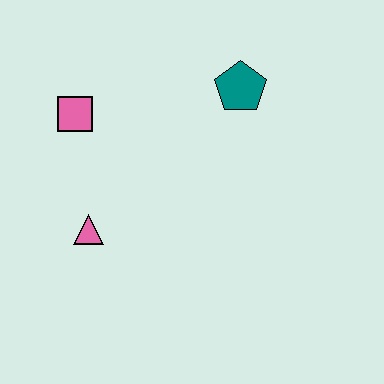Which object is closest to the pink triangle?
The pink square is closest to the pink triangle.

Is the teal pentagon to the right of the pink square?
Yes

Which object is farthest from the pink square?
The teal pentagon is farthest from the pink square.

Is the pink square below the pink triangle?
No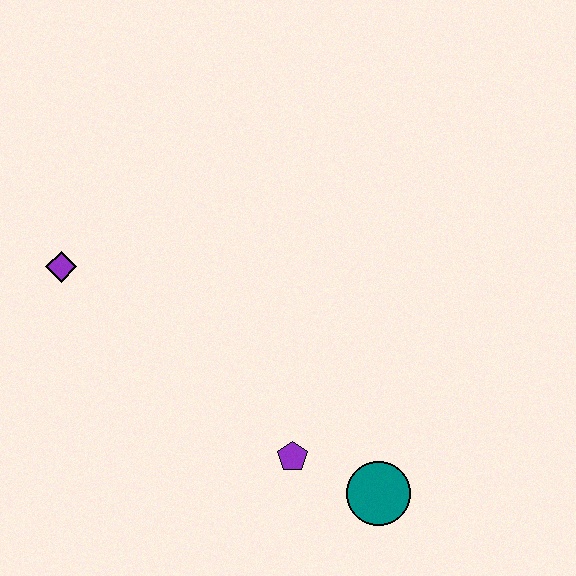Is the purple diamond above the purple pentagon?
Yes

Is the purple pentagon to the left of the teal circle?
Yes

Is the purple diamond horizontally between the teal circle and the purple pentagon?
No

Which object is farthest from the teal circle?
The purple diamond is farthest from the teal circle.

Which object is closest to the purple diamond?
The purple pentagon is closest to the purple diamond.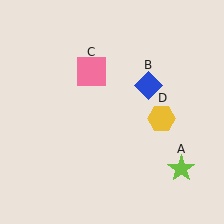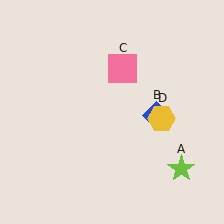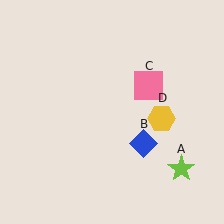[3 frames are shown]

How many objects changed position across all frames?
2 objects changed position: blue diamond (object B), pink square (object C).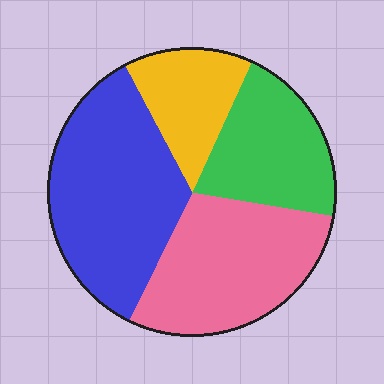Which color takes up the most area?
Blue, at roughly 35%.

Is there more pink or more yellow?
Pink.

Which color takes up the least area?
Yellow, at roughly 15%.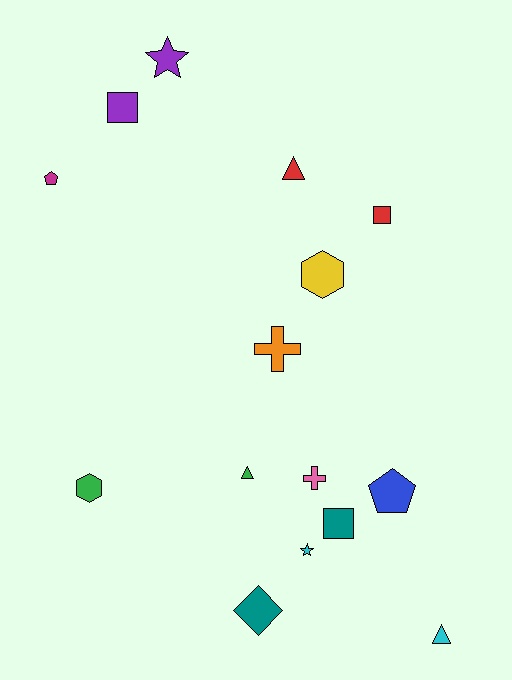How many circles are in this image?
There are no circles.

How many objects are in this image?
There are 15 objects.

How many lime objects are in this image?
There are no lime objects.